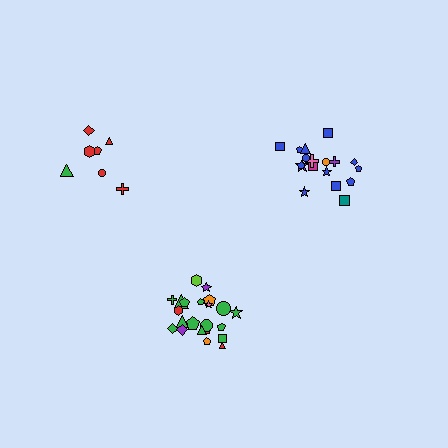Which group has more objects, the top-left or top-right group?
The top-right group.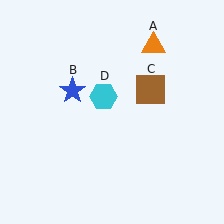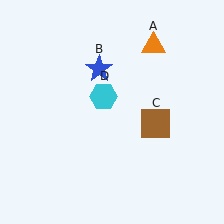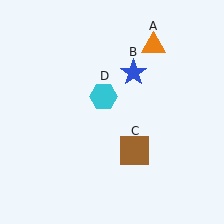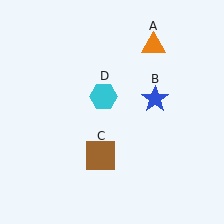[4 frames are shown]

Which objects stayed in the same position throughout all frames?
Orange triangle (object A) and cyan hexagon (object D) remained stationary.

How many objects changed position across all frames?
2 objects changed position: blue star (object B), brown square (object C).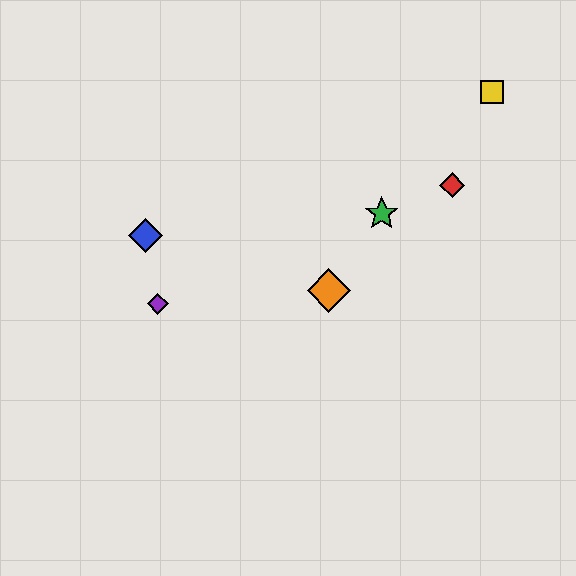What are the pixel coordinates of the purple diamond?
The purple diamond is at (158, 304).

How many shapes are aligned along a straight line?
3 shapes (the red diamond, the green star, the purple diamond) are aligned along a straight line.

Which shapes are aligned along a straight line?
The red diamond, the green star, the purple diamond are aligned along a straight line.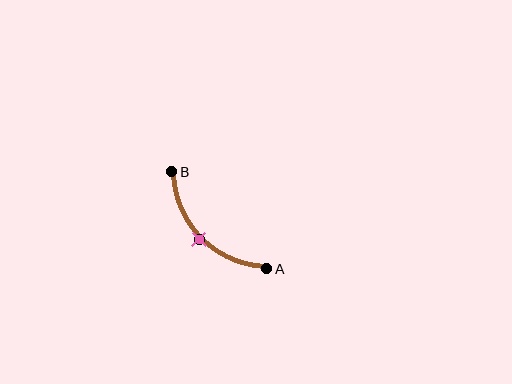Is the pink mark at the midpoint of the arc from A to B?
Yes. The pink mark lies on the arc at equal arc-length from both A and B — it is the arc midpoint.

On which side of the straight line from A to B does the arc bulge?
The arc bulges below and to the left of the straight line connecting A and B.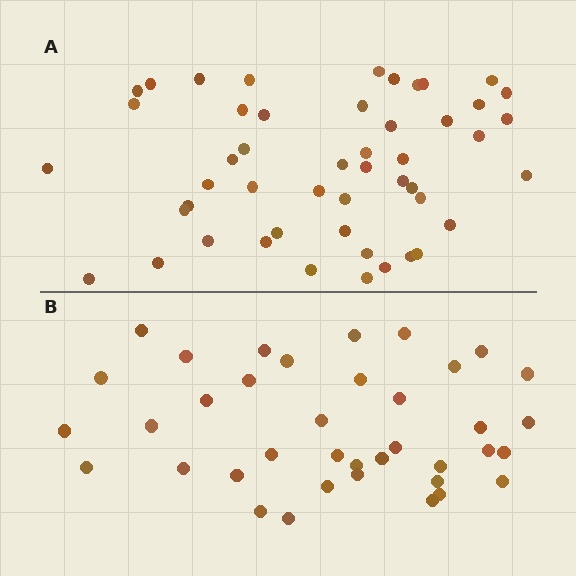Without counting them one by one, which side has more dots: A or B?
Region A (the top region) has more dots.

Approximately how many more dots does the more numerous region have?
Region A has roughly 12 or so more dots than region B.